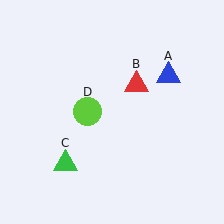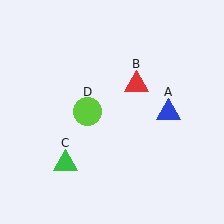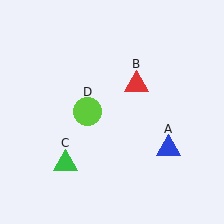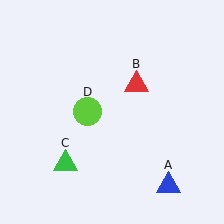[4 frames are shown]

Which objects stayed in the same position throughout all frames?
Red triangle (object B) and green triangle (object C) and lime circle (object D) remained stationary.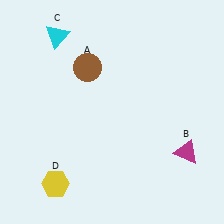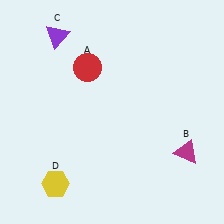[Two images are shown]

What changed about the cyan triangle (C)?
In Image 1, C is cyan. In Image 2, it changed to purple.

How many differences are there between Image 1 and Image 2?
There are 2 differences between the two images.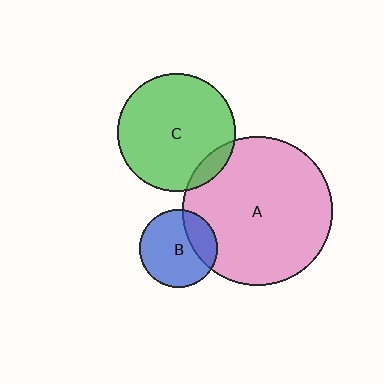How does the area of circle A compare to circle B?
Approximately 3.7 times.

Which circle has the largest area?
Circle A (pink).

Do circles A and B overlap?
Yes.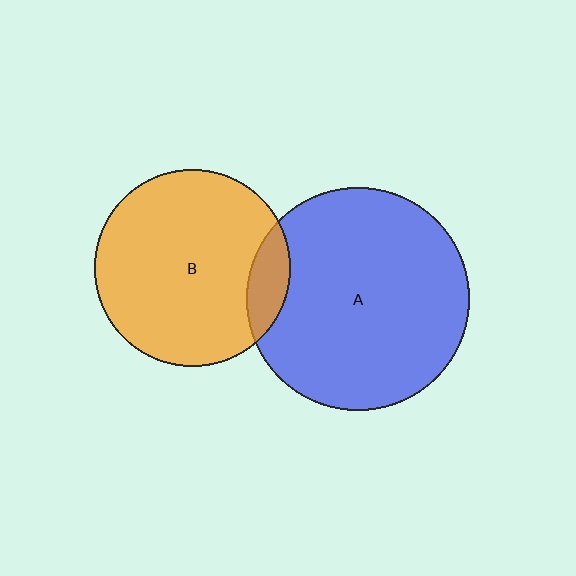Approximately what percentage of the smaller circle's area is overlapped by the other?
Approximately 10%.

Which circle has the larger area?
Circle A (blue).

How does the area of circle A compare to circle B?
Approximately 1.3 times.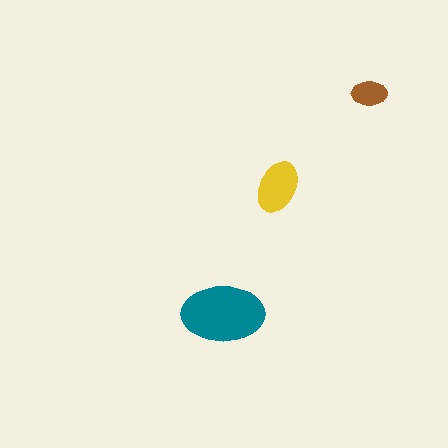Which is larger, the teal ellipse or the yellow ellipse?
The teal one.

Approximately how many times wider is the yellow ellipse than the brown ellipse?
About 1.5 times wider.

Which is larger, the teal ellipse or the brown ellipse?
The teal one.